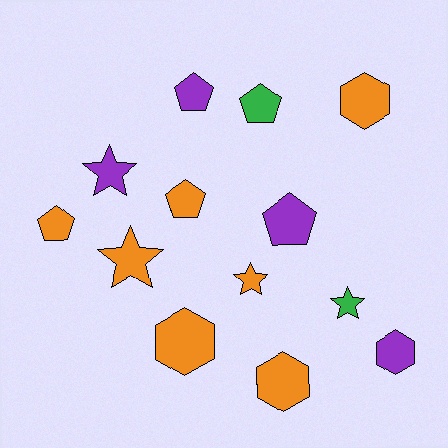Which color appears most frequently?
Orange, with 7 objects.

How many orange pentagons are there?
There are 2 orange pentagons.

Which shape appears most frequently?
Pentagon, with 5 objects.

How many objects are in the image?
There are 13 objects.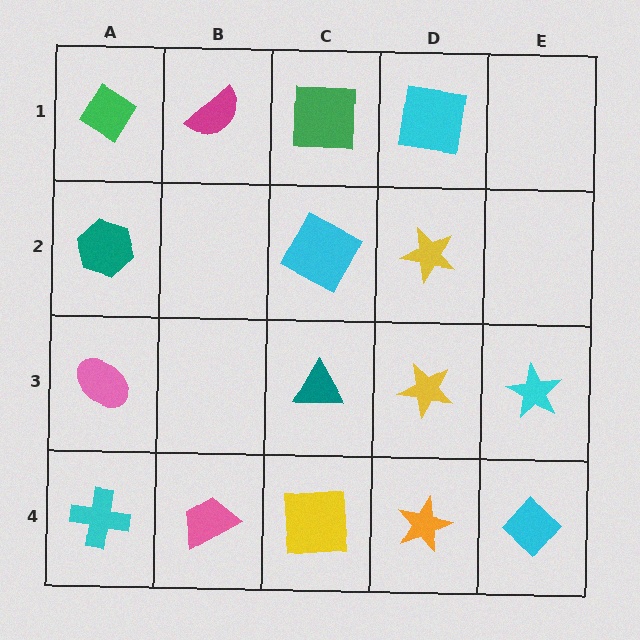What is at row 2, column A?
A teal hexagon.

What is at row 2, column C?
A cyan square.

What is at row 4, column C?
A yellow square.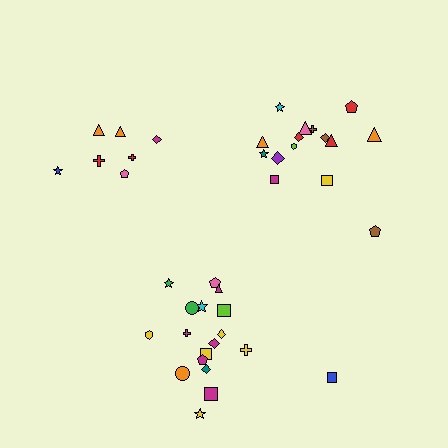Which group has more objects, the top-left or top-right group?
The top-right group.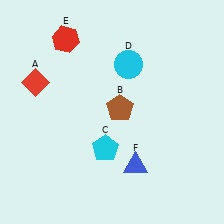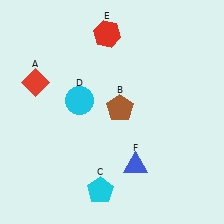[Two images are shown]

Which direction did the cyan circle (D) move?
The cyan circle (D) moved left.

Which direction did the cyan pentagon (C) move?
The cyan pentagon (C) moved down.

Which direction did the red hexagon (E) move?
The red hexagon (E) moved right.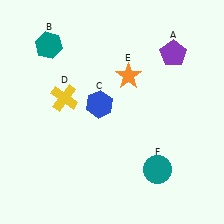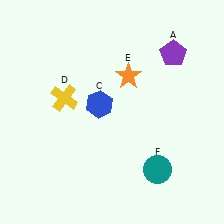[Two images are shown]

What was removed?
The teal hexagon (B) was removed in Image 2.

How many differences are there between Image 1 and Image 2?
There is 1 difference between the two images.